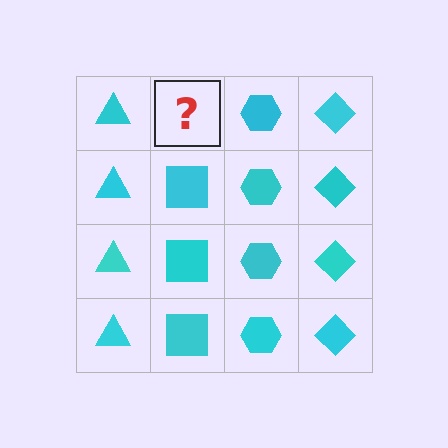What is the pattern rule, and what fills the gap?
The rule is that each column has a consistent shape. The gap should be filled with a cyan square.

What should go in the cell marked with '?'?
The missing cell should contain a cyan square.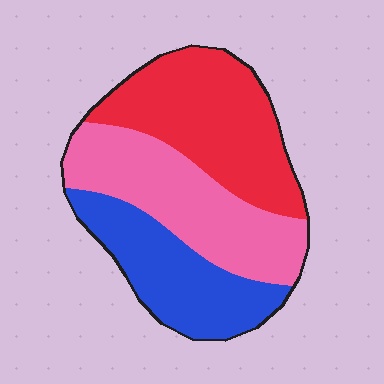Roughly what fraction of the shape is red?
Red takes up between a quarter and a half of the shape.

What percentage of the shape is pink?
Pink takes up between a quarter and a half of the shape.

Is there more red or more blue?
Red.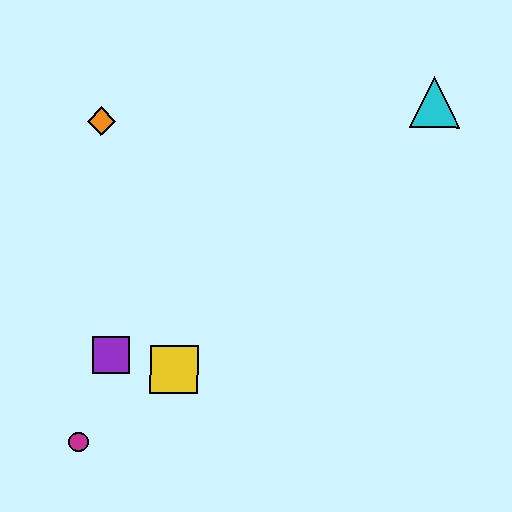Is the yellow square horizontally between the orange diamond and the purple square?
No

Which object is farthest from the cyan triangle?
The magenta circle is farthest from the cyan triangle.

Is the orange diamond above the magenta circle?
Yes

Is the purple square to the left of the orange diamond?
No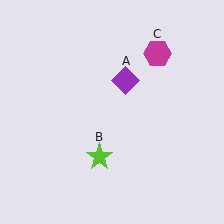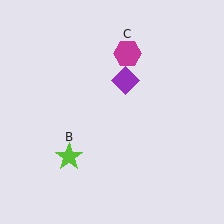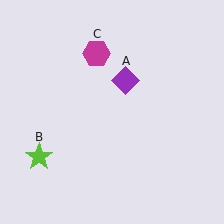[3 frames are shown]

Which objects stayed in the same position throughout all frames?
Purple diamond (object A) remained stationary.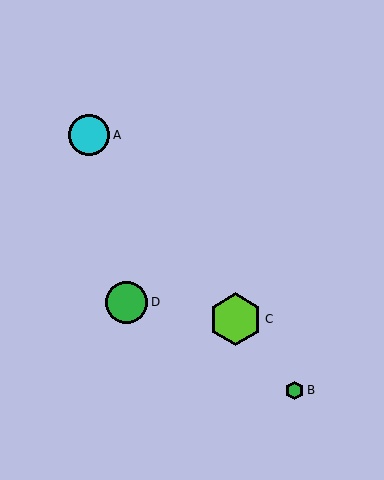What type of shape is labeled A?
Shape A is a cyan circle.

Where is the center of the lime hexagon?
The center of the lime hexagon is at (236, 319).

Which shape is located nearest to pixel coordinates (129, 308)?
The green circle (labeled D) at (127, 302) is nearest to that location.